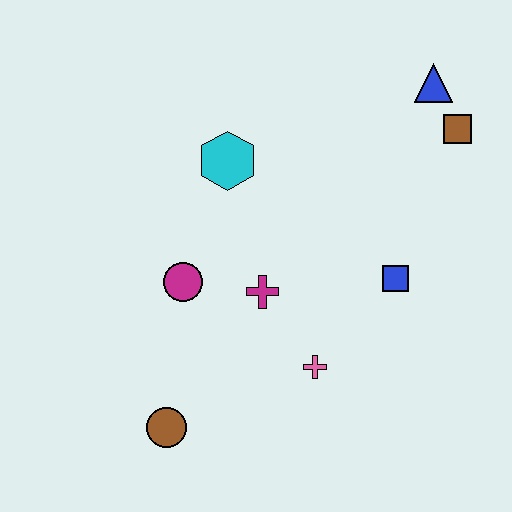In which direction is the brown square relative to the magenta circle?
The brown square is to the right of the magenta circle.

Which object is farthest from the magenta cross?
The blue triangle is farthest from the magenta cross.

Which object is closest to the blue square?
The pink cross is closest to the blue square.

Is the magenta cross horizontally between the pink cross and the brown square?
No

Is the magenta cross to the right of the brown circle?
Yes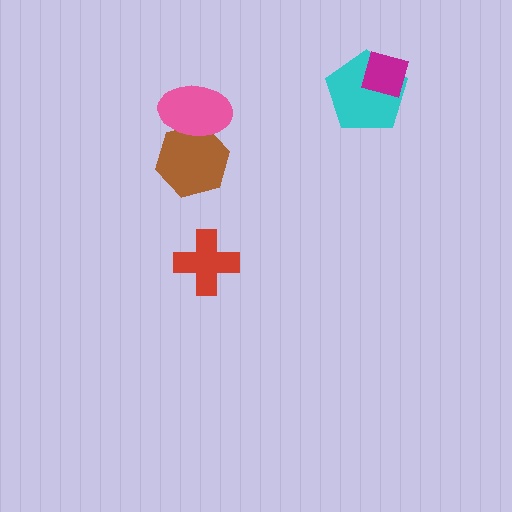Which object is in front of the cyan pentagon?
The magenta diamond is in front of the cyan pentagon.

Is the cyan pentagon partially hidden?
Yes, it is partially covered by another shape.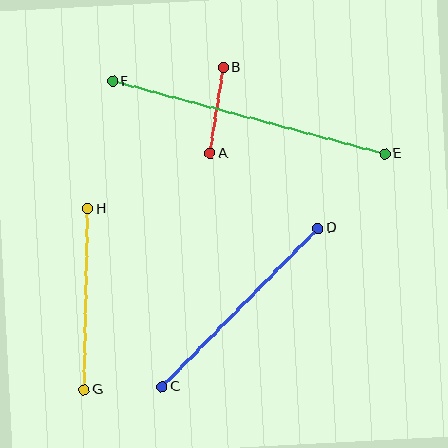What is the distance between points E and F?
The distance is approximately 281 pixels.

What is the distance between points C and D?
The distance is approximately 222 pixels.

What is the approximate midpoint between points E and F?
The midpoint is at approximately (249, 117) pixels.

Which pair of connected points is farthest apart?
Points E and F are farthest apart.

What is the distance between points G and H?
The distance is approximately 181 pixels.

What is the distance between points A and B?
The distance is approximately 87 pixels.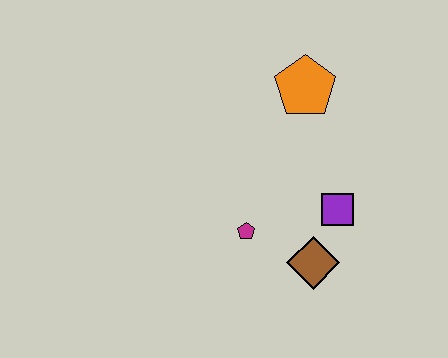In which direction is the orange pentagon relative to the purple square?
The orange pentagon is above the purple square.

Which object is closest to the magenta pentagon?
The brown diamond is closest to the magenta pentagon.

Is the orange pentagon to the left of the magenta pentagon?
No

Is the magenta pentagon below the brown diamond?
No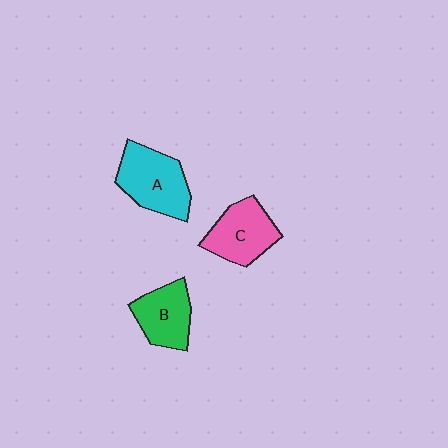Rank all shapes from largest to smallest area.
From largest to smallest: A (cyan), C (pink), B (green).